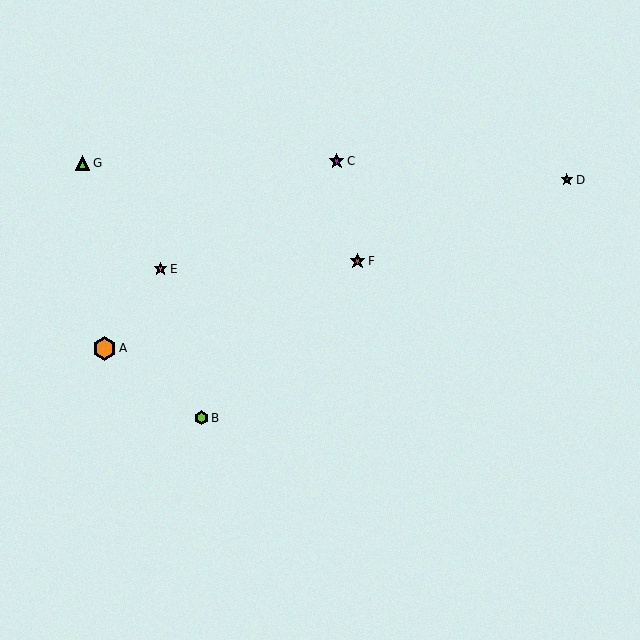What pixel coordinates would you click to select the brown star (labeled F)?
Click at (358, 261) to select the brown star F.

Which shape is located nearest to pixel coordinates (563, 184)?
The teal star (labeled D) at (567, 180) is nearest to that location.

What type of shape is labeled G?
Shape G is a lime triangle.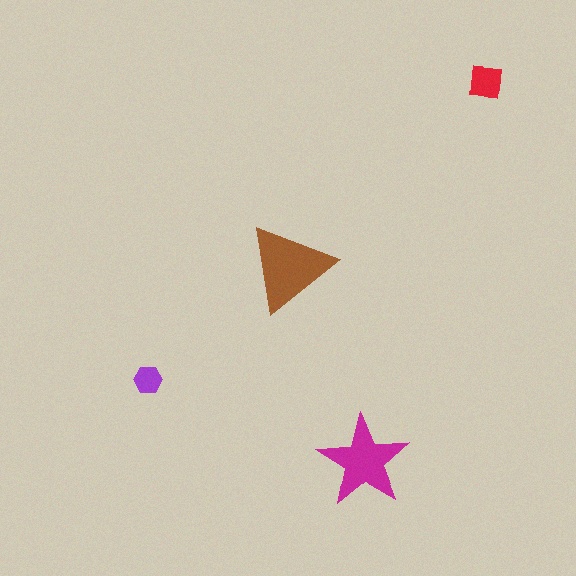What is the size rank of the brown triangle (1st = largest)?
1st.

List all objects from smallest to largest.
The purple hexagon, the red square, the magenta star, the brown triangle.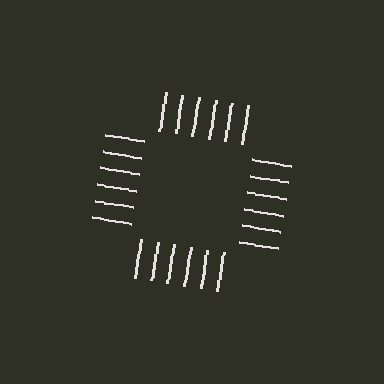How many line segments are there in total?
24 — 6 along each of the 4 edges.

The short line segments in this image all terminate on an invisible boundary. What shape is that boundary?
An illusory square — the line segments terminate on its edges but no continuous stroke is drawn.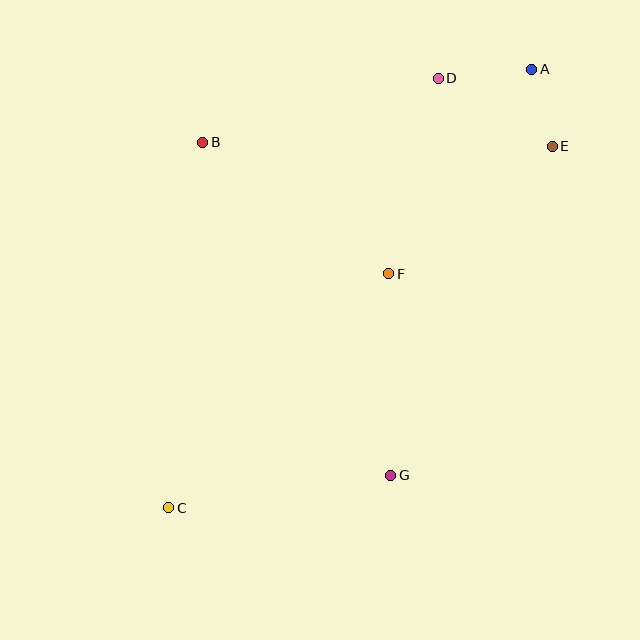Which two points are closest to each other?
Points A and E are closest to each other.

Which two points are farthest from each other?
Points A and C are farthest from each other.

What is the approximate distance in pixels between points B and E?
The distance between B and E is approximately 349 pixels.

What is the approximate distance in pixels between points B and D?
The distance between B and D is approximately 244 pixels.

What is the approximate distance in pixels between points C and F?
The distance between C and F is approximately 321 pixels.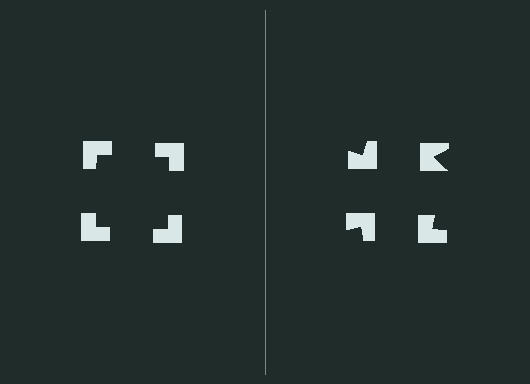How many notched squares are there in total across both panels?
8 — 4 on each side.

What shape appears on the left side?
An illusory square.